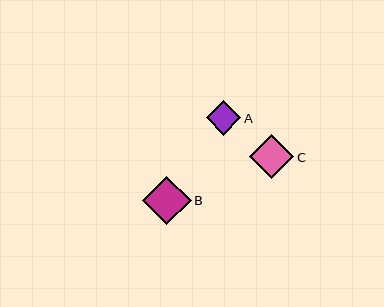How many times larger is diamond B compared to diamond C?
Diamond B is approximately 1.1 times the size of diamond C.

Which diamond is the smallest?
Diamond A is the smallest with a size of approximately 34 pixels.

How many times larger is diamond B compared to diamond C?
Diamond B is approximately 1.1 times the size of diamond C.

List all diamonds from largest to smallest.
From largest to smallest: B, C, A.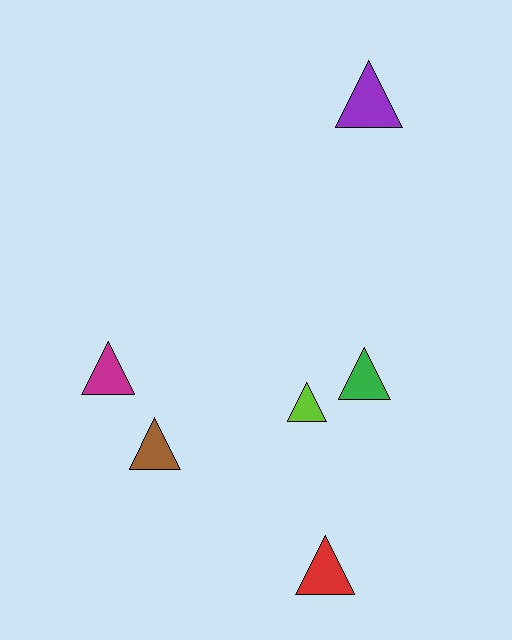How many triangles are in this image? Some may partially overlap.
There are 6 triangles.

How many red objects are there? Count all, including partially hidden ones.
There is 1 red object.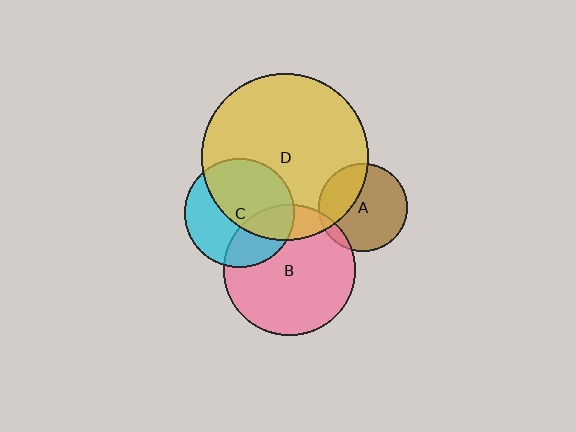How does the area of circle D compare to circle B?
Approximately 1.6 times.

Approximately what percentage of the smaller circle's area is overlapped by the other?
Approximately 55%.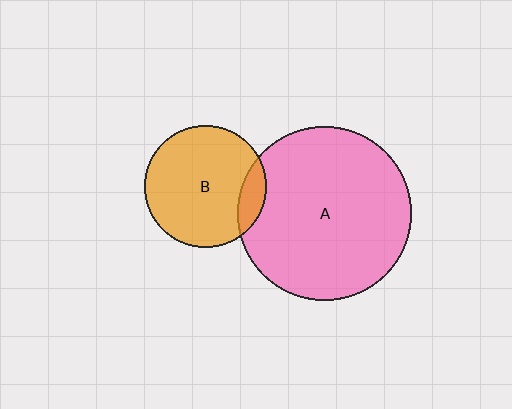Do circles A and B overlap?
Yes.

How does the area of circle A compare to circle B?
Approximately 2.0 times.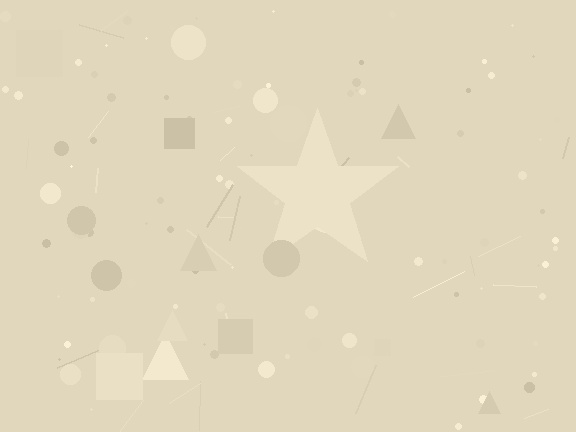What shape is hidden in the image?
A star is hidden in the image.